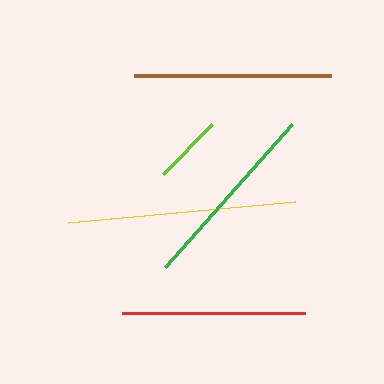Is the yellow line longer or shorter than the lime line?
The yellow line is longer than the lime line.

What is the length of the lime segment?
The lime segment is approximately 70 pixels long.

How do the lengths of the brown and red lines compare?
The brown and red lines are approximately the same length.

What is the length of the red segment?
The red segment is approximately 183 pixels long.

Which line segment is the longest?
The yellow line is the longest at approximately 228 pixels.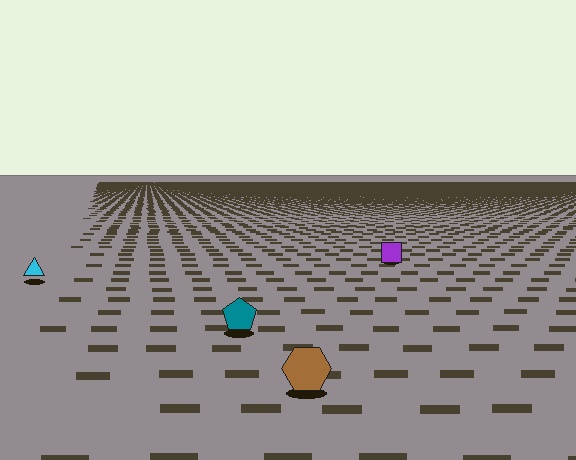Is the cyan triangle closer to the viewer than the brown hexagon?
No. The brown hexagon is closer — you can tell from the texture gradient: the ground texture is coarser near it.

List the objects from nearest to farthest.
From nearest to farthest: the brown hexagon, the teal pentagon, the cyan triangle, the purple square.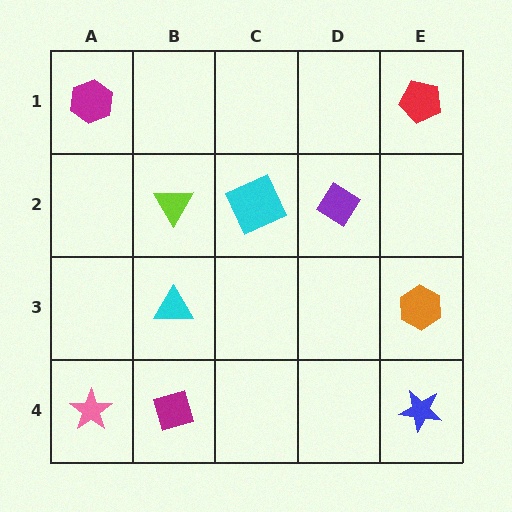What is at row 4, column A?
A pink star.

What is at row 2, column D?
A purple diamond.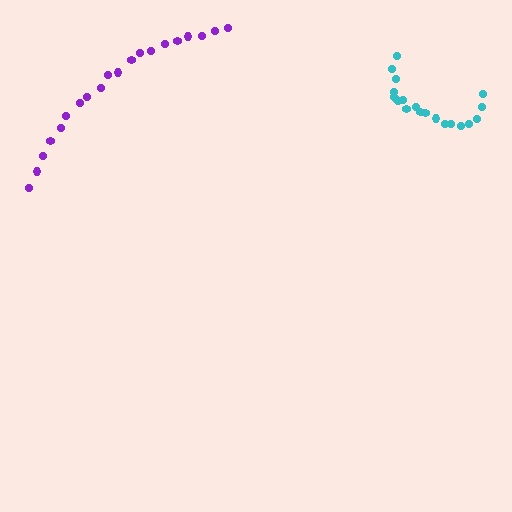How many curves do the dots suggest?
There are 2 distinct paths.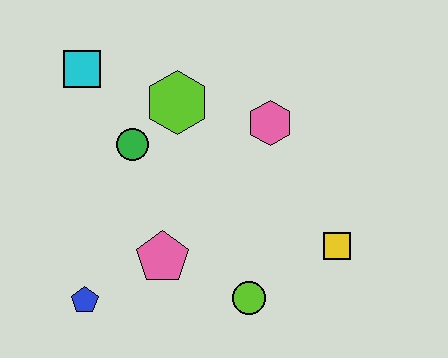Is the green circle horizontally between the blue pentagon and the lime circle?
Yes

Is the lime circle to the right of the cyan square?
Yes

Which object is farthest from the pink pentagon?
The cyan square is farthest from the pink pentagon.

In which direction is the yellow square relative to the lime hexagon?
The yellow square is to the right of the lime hexagon.